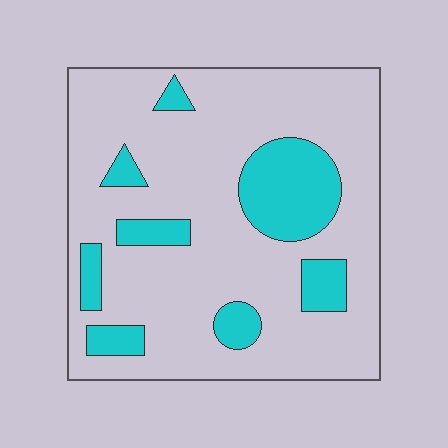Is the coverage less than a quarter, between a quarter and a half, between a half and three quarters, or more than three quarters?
Less than a quarter.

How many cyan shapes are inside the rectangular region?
8.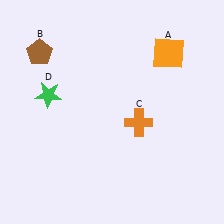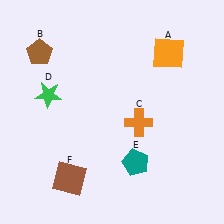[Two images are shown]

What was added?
A teal pentagon (E), a brown square (F) were added in Image 2.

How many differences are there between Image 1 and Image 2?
There are 2 differences between the two images.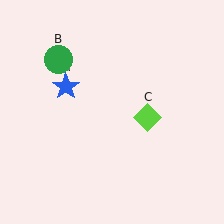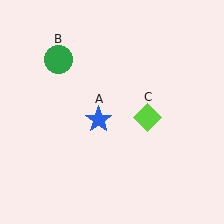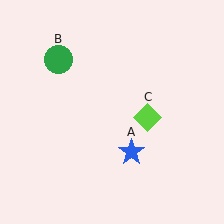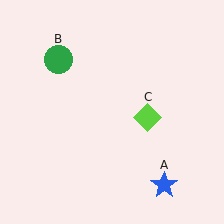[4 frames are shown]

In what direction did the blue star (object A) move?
The blue star (object A) moved down and to the right.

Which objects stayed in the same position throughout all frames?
Green circle (object B) and lime diamond (object C) remained stationary.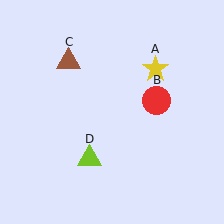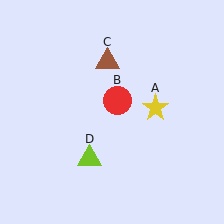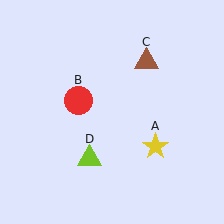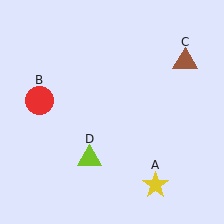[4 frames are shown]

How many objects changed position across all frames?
3 objects changed position: yellow star (object A), red circle (object B), brown triangle (object C).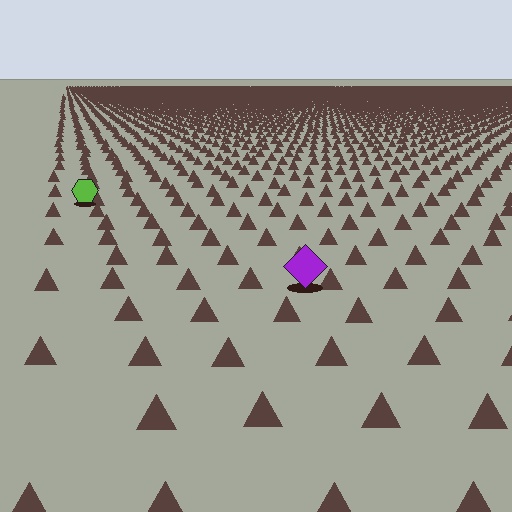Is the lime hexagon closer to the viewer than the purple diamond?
No. The purple diamond is closer — you can tell from the texture gradient: the ground texture is coarser near it.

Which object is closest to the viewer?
The purple diamond is closest. The texture marks near it are larger and more spread out.